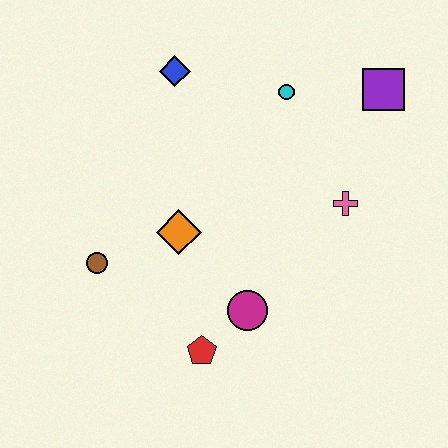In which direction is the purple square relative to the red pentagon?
The purple square is above the red pentagon.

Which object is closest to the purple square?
The cyan circle is closest to the purple square.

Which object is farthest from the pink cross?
The brown circle is farthest from the pink cross.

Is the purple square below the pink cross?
No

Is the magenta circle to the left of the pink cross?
Yes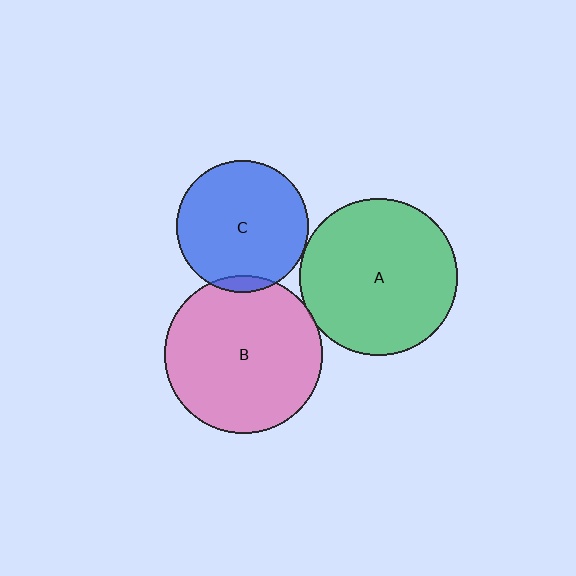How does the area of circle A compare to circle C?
Approximately 1.4 times.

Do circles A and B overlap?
Yes.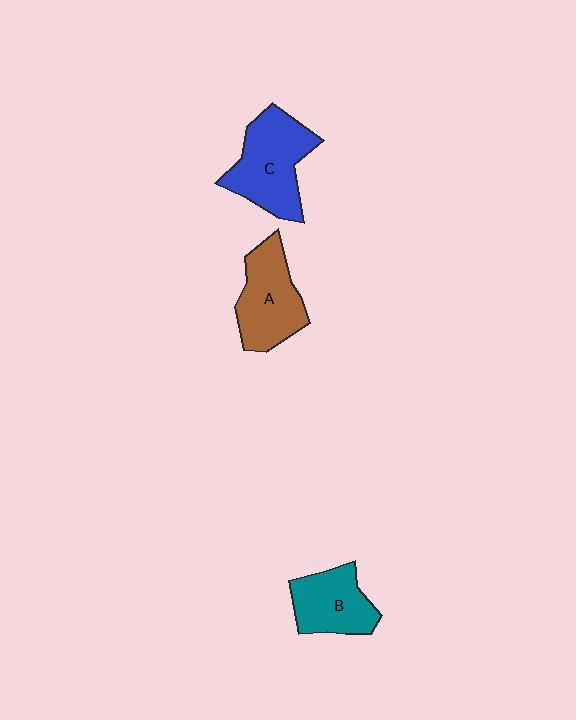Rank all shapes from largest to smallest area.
From largest to smallest: C (blue), A (brown), B (teal).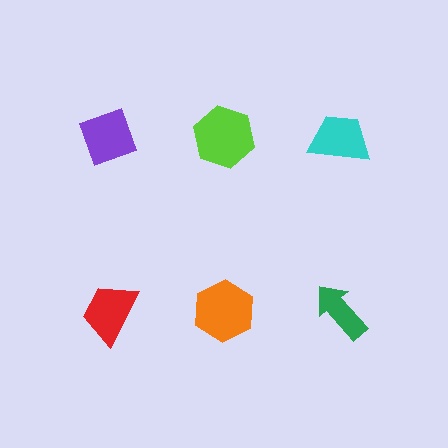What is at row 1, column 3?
A cyan trapezoid.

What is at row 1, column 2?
A lime hexagon.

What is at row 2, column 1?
A red trapezoid.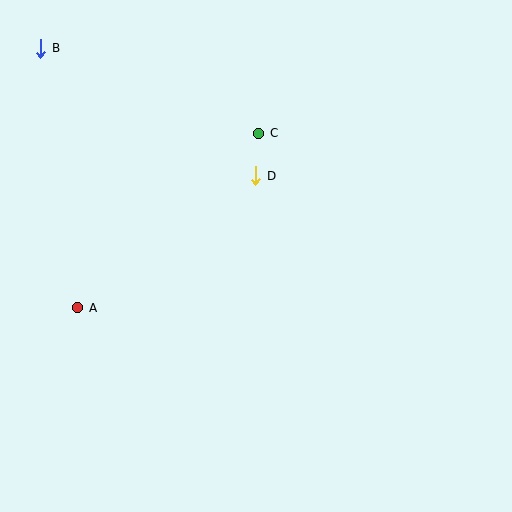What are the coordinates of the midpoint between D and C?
The midpoint between D and C is at (257, 155).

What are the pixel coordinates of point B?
Point B is at (41, 48).